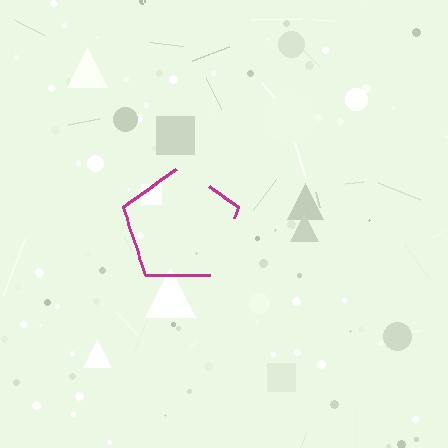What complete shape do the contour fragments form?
The contour fragments form a pentagon.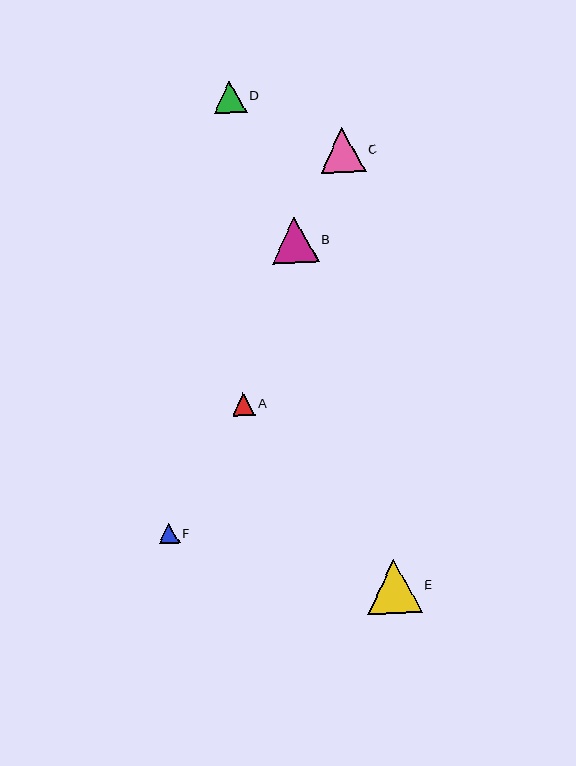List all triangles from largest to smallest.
From largest to smallest: E, B, C, D, A, F.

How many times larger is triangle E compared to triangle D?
Triangle E is approximately 1.7 times the size of triangle D.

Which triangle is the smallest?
Triangle F is the smallest with a size of approximately 20 pixels.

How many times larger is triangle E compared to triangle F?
Triangle E is approximately 2.7 times the size of triangle F.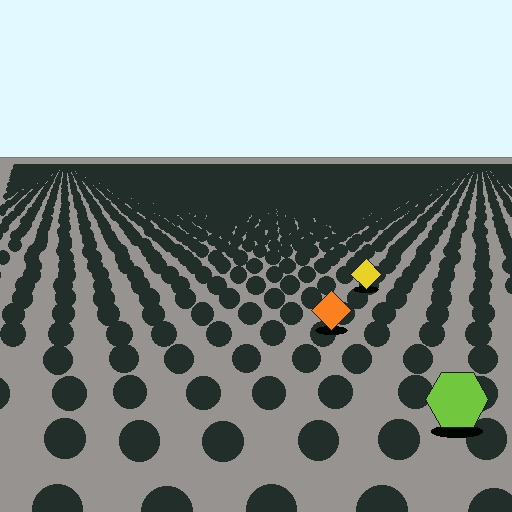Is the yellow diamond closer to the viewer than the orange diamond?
No. The orange diamond is closer — you can tell from the texture gradient: the ground texture is coarser near it.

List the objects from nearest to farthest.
From nearest to farthest: the lime hexagon, the orange diamond, the yellow diamond.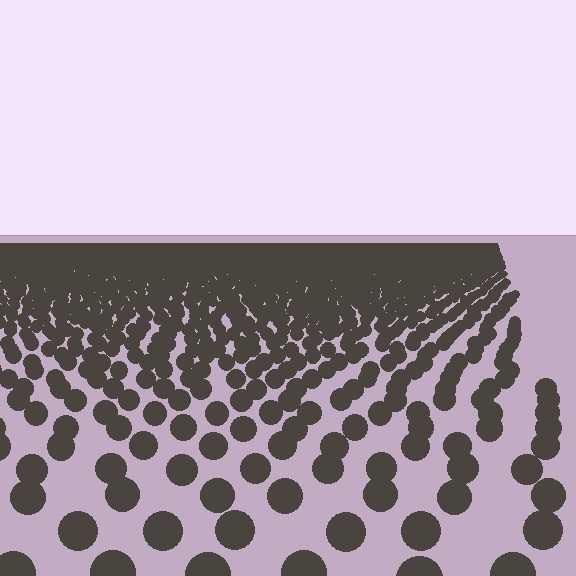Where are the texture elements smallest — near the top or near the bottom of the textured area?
Near the top.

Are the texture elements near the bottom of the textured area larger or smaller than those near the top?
Larger. Near the bottom, elements are closer to the viewer and appear at a bigger on-screen size.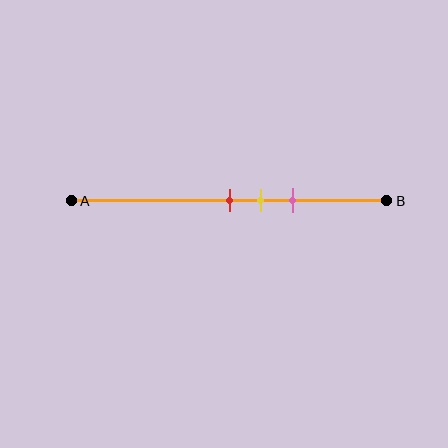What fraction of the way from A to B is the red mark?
The red mark is approximately 50% (0.5) of the way from A to B.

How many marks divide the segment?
There are 3 marks dividing the segment.